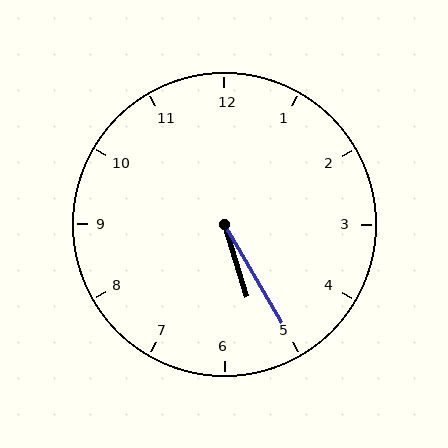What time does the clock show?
5:25.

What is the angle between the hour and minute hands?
Approximately 12 degrees.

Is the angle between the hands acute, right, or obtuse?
It is acute.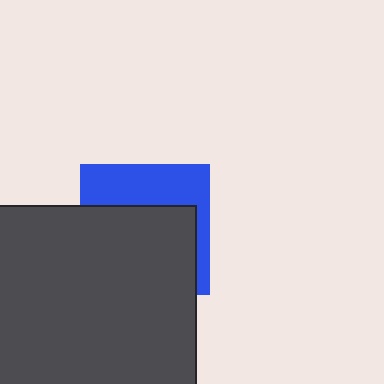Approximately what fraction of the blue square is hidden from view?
Roughly 62% of the blue square is hidden behind the dark gray square.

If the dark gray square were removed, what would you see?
You would see the complete blue square.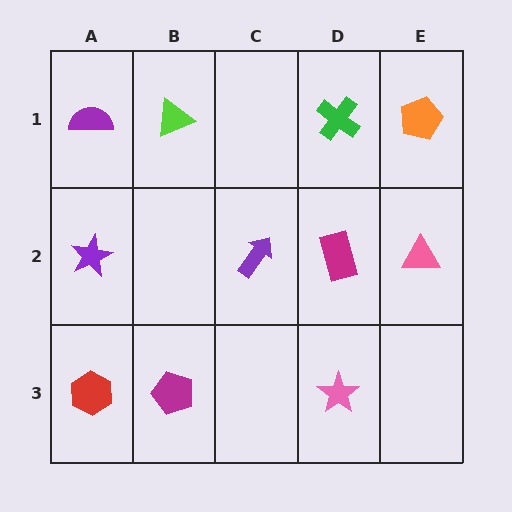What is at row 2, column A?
A purple star.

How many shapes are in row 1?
4 shapes.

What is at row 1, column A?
A purple semicircle.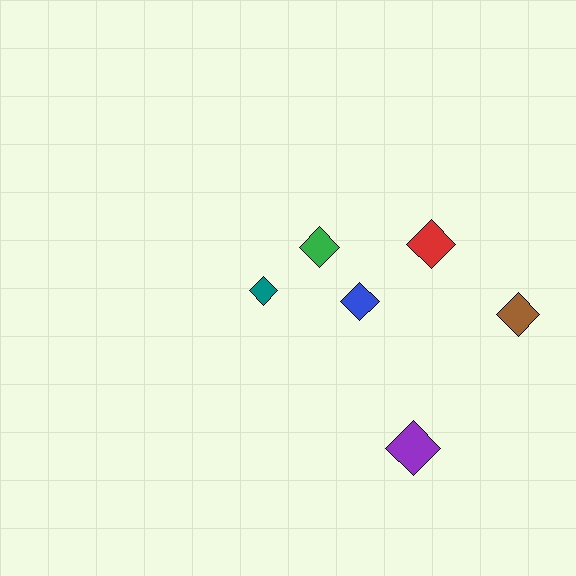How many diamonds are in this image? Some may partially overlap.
There are 6 diamonds.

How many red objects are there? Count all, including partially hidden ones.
There is 1 red object.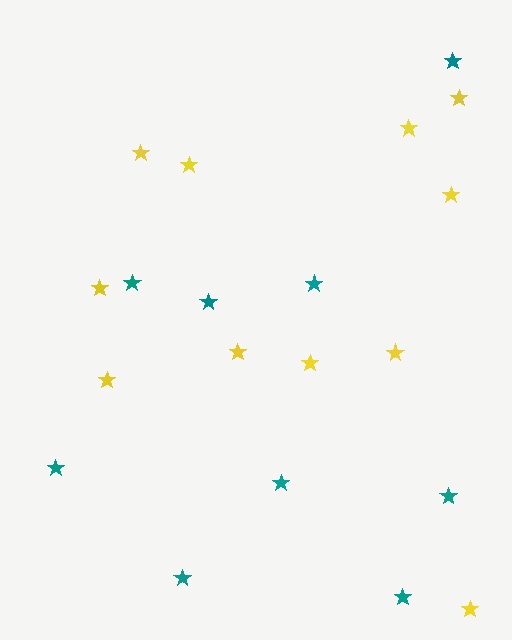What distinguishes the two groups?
There are 2 groups: one group of yellow stars (11) and one group of teal stars (9).